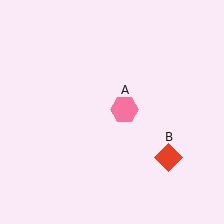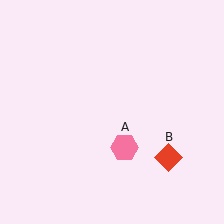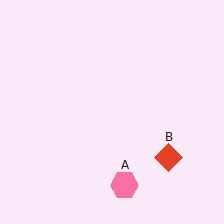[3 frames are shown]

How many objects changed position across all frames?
1 object changed position: pink hexagon (object A).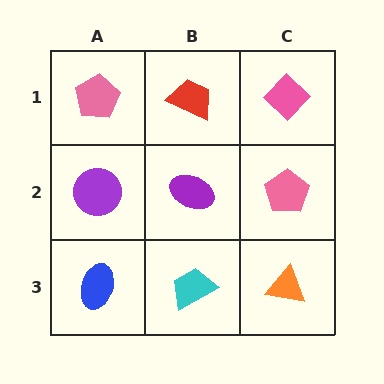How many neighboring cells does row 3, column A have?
2.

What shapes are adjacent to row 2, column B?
A red trapezoid (row 1, column B), a cyan trapezoid (row 3, column B), a purple circle (row 2, column A), a pink pentagon (row 2, column C).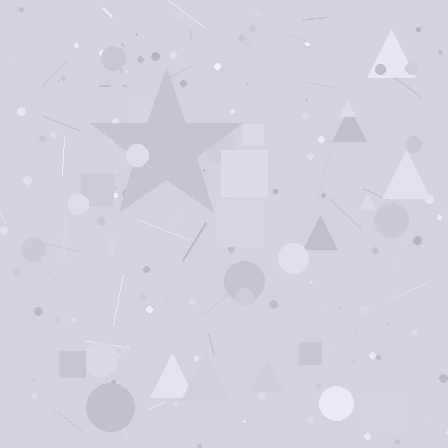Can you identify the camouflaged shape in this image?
The camouflaged shape is a star.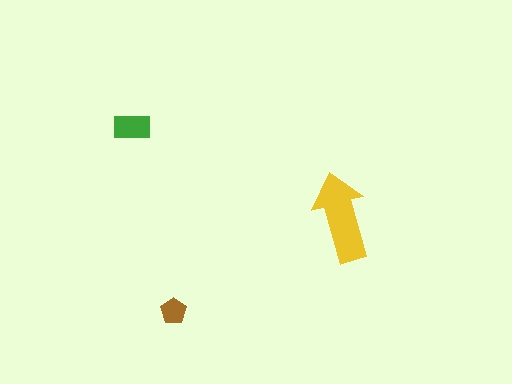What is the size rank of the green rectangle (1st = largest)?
2nd.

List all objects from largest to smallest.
The yellow arrow, the green rectangle, the brown pentagon.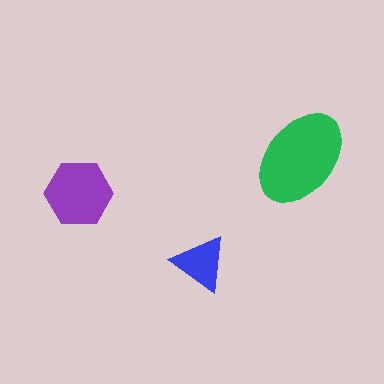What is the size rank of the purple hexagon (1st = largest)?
2nd.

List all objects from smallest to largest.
The blue triangle, the purple hexagon, the green ellipse.